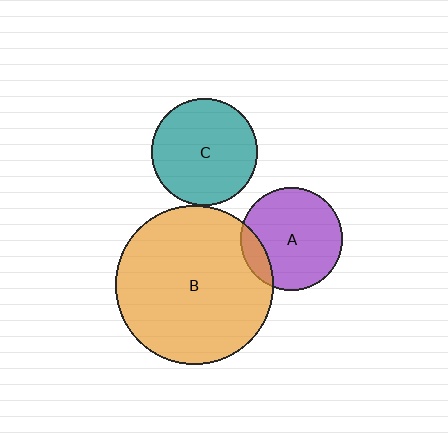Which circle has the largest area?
Circle B (orange).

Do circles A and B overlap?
Yes.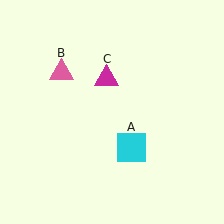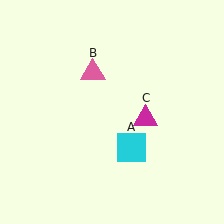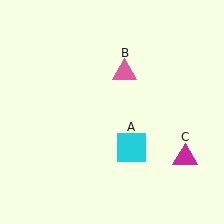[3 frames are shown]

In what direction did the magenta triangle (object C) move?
The magenta triangle (object C) moved down and to the right.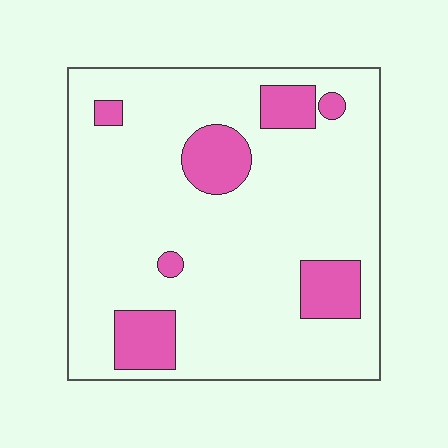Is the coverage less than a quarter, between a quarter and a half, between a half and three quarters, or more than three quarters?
Less than a quarter.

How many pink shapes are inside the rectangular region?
7.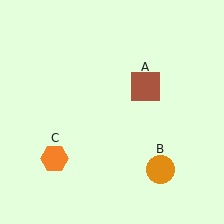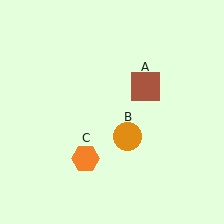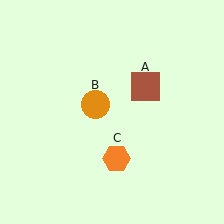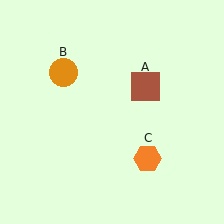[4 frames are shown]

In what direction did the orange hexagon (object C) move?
The orange hexagon (object C) moved right.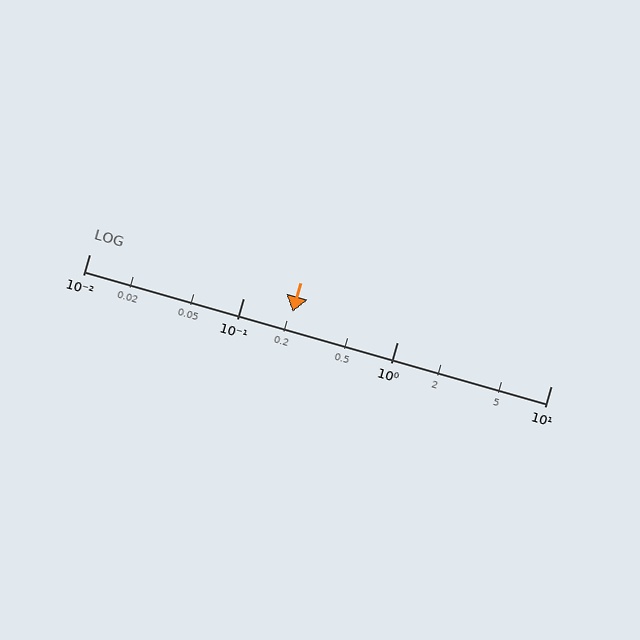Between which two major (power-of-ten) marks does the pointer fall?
The pointer is between 0.1 and 1.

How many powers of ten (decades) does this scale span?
The scale spans 3 decades, from 0.01 to 10.